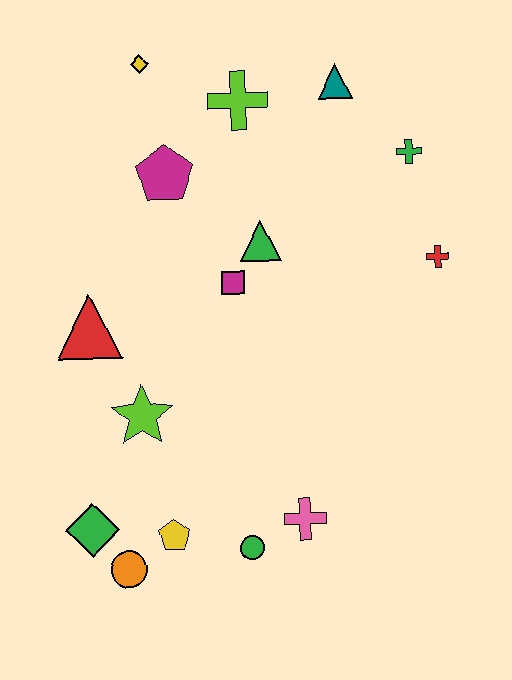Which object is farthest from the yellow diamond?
The orange circle is farthest from the yellow diamond.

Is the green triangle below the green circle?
No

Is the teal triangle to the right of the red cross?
No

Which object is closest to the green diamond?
The orange circle is closest to the green diamond.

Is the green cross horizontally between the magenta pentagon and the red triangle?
No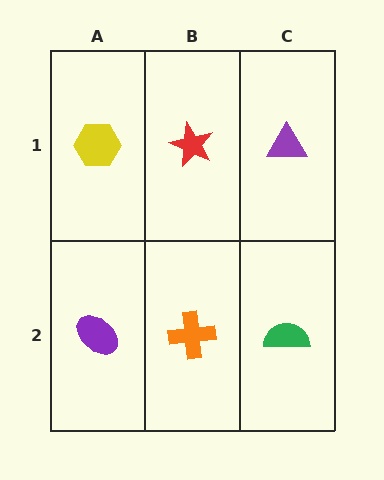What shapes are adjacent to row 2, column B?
A red star (row 1, column B), a purple ellipse (row 2, column A), a green semicircle (row 2, column C).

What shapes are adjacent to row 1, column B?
An orange cross (row 2, column B), a yellow hexagon (row 1, column A), a purple triangle (row 1, column C).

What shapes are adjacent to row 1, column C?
A green semicircle (row 2, column C), a red star (row 1, column B).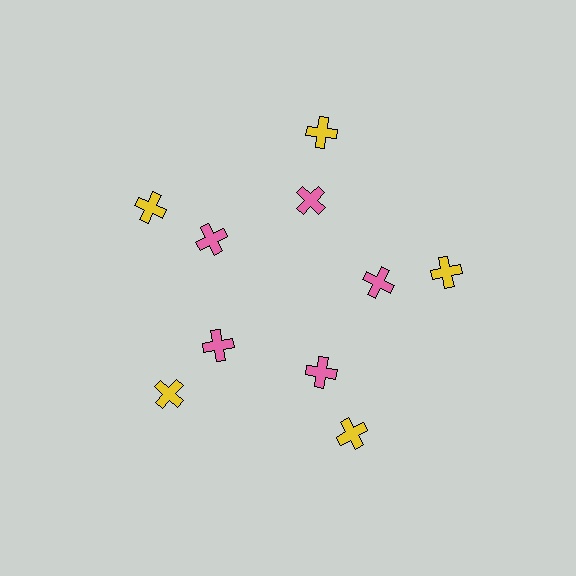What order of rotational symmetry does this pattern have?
This pattern has 5-fold rotational symmetry.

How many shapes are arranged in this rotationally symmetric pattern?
There are 10 shapes, arranged in 5 groups of 2.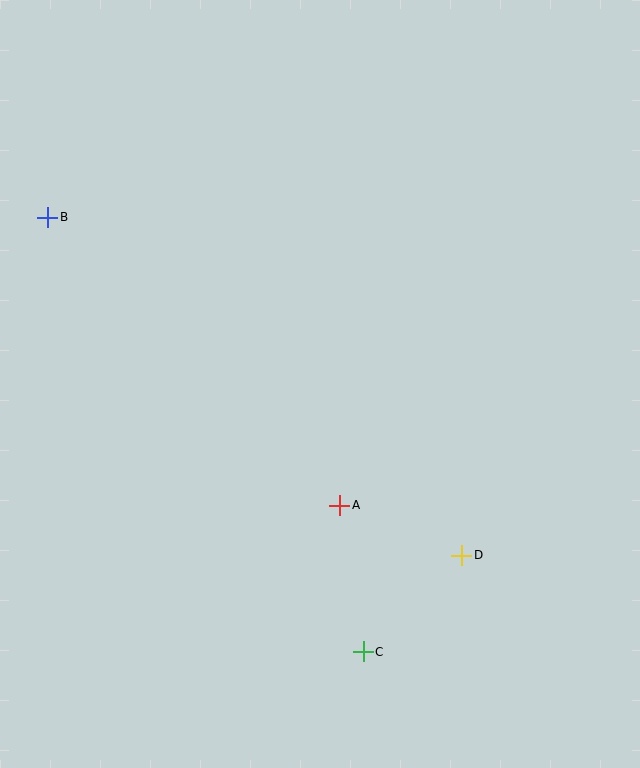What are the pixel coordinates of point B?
Point B is at (48, 217).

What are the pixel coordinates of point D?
Point D is at (462, 555).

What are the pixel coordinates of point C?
Point C is at (363, 652).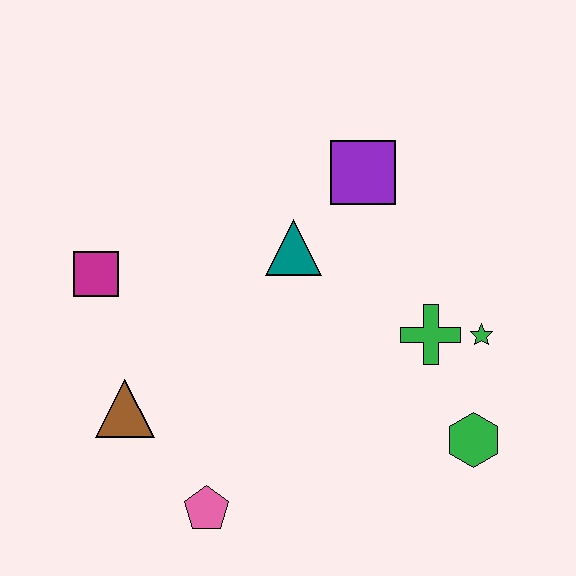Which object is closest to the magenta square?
The brown triangle is closest to the magenta square.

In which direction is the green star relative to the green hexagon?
The green star is above the green hexagon.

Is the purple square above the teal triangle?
Yes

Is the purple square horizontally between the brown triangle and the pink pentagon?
No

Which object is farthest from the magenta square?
The green hexagon is farthest from the magenta square.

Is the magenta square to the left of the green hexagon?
Yes